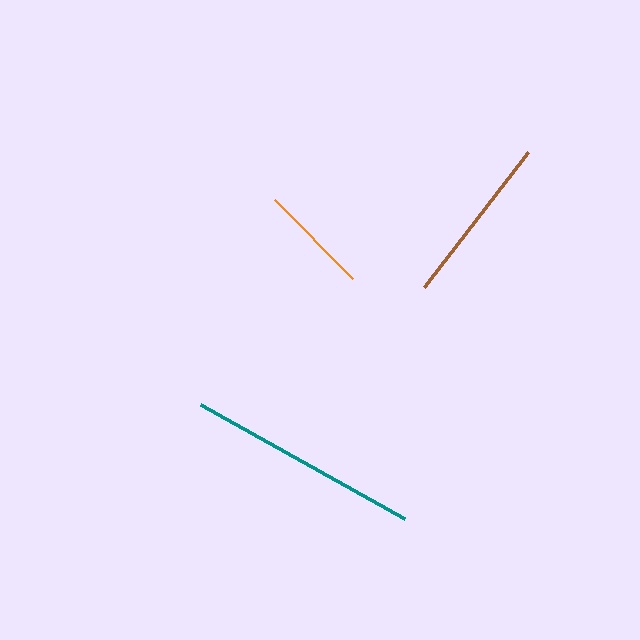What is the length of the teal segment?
The teal segment is approximately 233 pixels long.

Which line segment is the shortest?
The orange line is the shortest at approximately 111 pixels.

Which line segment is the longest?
The teal line is the longest at approximately 233 pixels.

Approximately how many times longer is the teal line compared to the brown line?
The teal line is approximately 1.4 times the length of the brown line.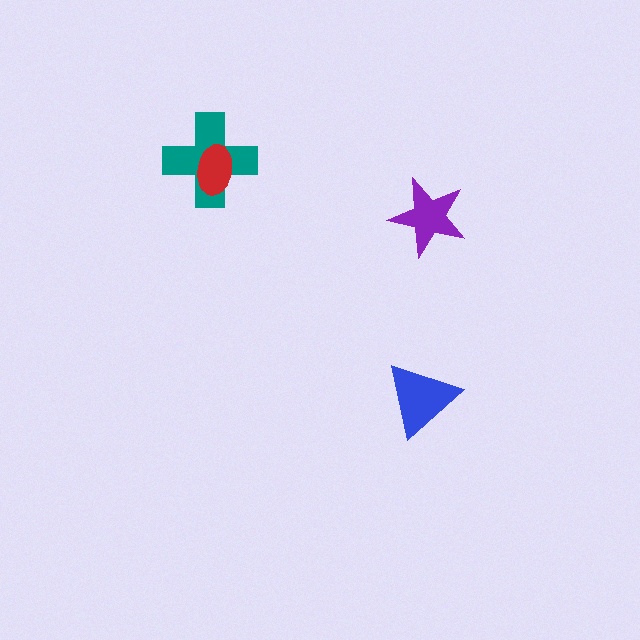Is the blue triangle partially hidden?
No, no other shape covers it.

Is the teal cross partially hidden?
Yes, it is partially covered by another shape.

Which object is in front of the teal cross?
The red ellipse is in front of the teal cross.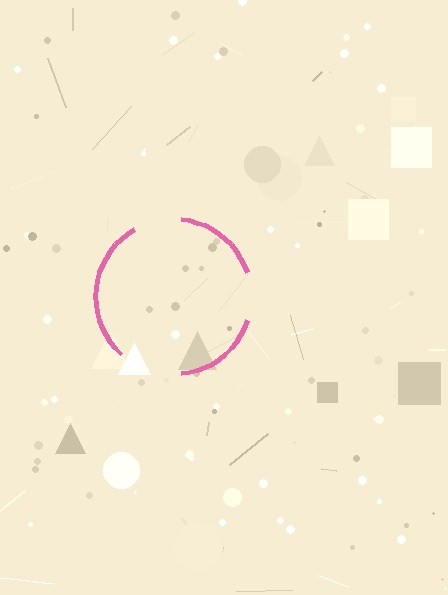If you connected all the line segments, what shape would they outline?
They would outline a circle.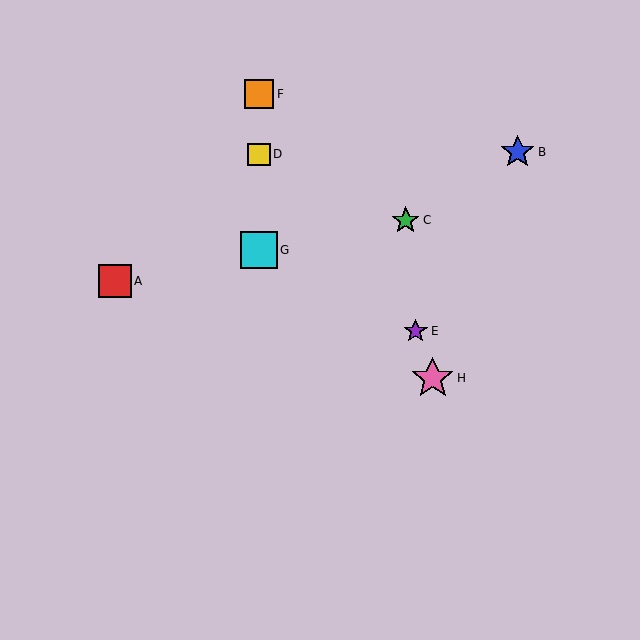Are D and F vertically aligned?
Yes, both are at x≈259.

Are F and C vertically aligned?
No, F is at x≈259 and C is at x≈406.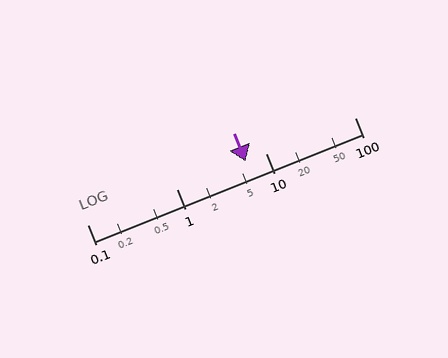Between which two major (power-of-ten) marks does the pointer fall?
The pointer is between 1 and 10.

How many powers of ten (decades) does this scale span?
The scale spans 3 decades, from 0.1 to 100.